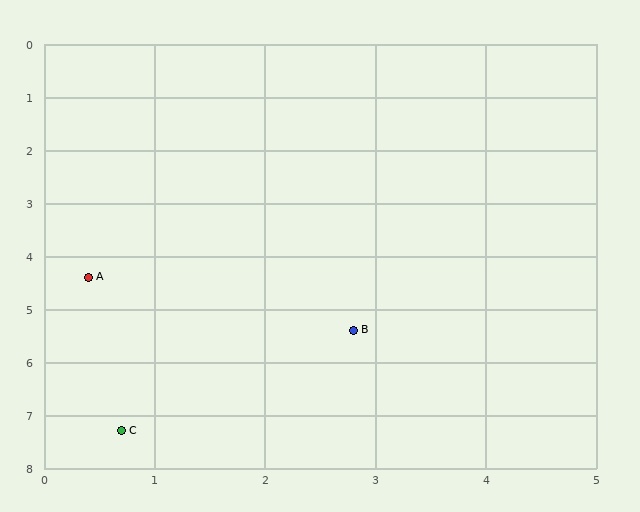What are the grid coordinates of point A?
Point A is at approximately (0.4, 4.4).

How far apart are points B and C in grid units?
Points B and C are about 2.8 grid units apart.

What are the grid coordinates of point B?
Point B is at approximately (2.8, 5.4).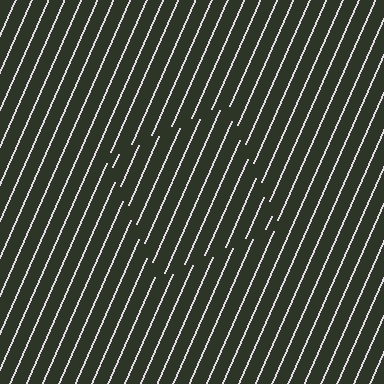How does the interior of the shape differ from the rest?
The interior of the shape contains the same grating, shifted by half a period — the contour is defined by the phase discontinuity where line-ends from the inner and outer gratings abut.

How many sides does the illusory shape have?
4 sides — the line-ends trace a square.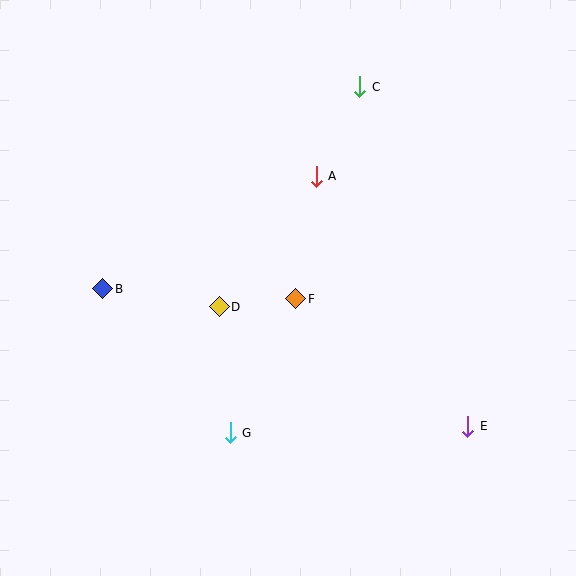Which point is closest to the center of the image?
Point F at (296, 299) is closest to the center.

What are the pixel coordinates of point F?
Point F is at (296, 299).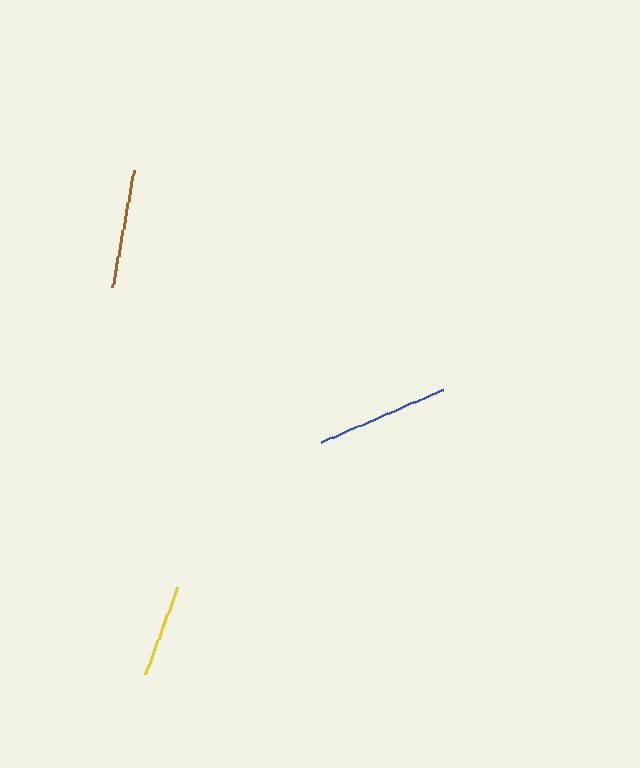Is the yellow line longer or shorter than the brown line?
The brown line is longer than the yellow line.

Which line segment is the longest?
The blue line is the longest at approximately 132 pixels.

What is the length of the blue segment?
The blue segment is approximately 132 pixels long.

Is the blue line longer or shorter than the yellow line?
The blue line is longer than the yellow line.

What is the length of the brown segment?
The brown segment is approximately 118 pixels long.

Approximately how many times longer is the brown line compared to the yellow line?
The brown line is approximately 1.3 times the length of the yellow line.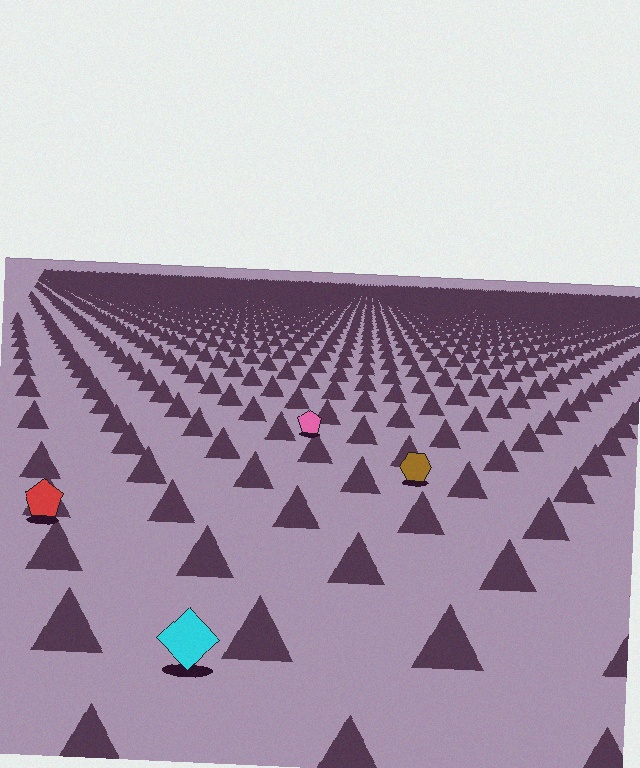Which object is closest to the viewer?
The cyan diamond is closest. The texture marks near it are larger and more spread out.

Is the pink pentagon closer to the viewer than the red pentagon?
No. The red pentagon is closer — you can tell from the texture gradient: the ground texture is coarser near it.